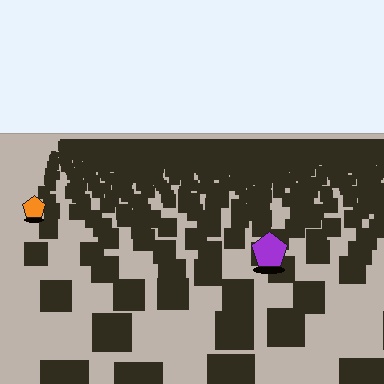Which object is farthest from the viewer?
The orange pentagon is farthest from the viewer. It appears smaller and the ground texture around it is denser.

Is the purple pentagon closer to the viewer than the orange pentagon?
Yes. The purple pentagon is closer — you can tell from the texture gradient: the ground texture is coarser near it.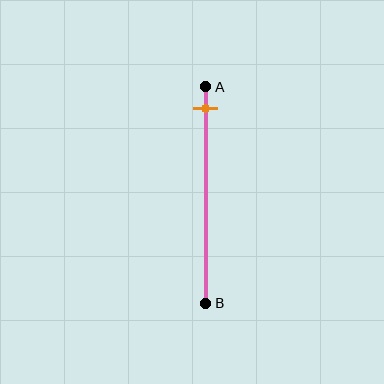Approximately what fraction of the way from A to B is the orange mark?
The orange mark is approximately 10% of the way from A to B.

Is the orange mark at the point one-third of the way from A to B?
No, the mark is at about 10% from A, not at the 33% one-third point.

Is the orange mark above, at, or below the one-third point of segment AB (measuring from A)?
The orange mark is above the one-third point of segment AB.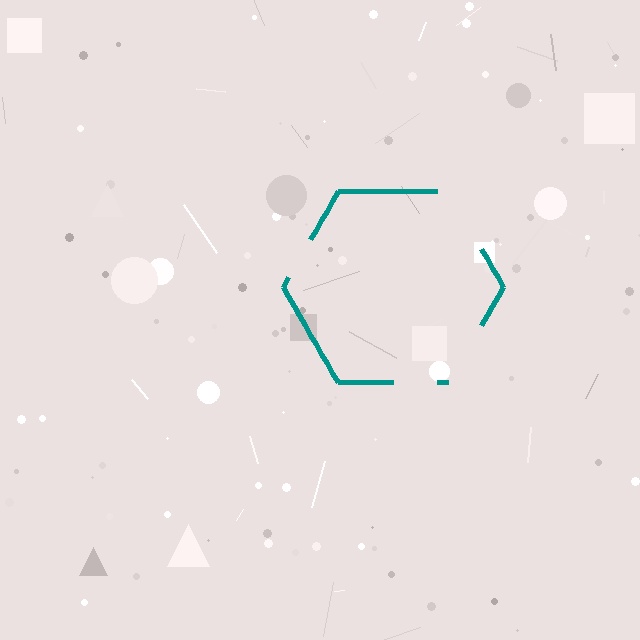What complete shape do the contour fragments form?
The contour fragments form a hexagon.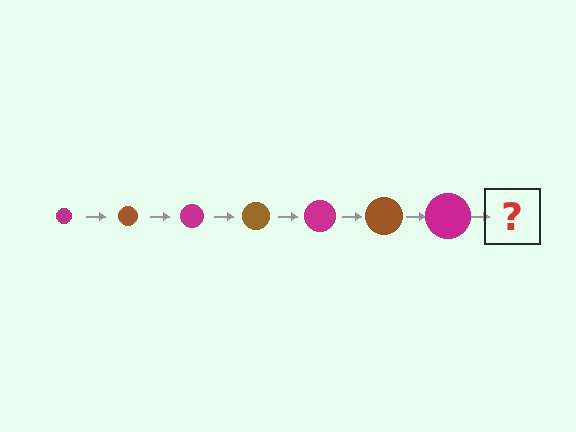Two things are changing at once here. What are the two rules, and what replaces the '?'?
The two rules are that the circle grows larger each step and the color cycles through magenta and brown. The '?' should be a brown circle, larger than the previous one.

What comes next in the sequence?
The next element should be a brown circle, larger than the previous one.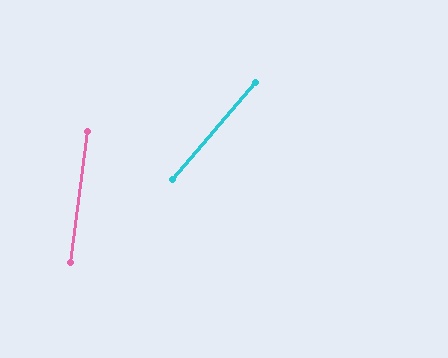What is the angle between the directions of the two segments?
Approximately 33 degrees.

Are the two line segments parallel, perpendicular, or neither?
Neither parallel nor perpendicular — they differ by about 33°.